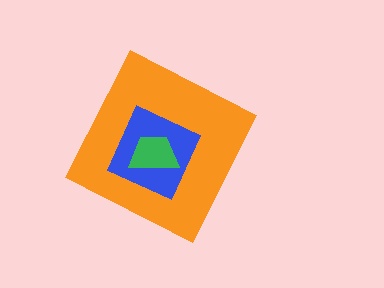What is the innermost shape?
The green trapezoid.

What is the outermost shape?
The orange diamond.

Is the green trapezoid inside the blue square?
Yes.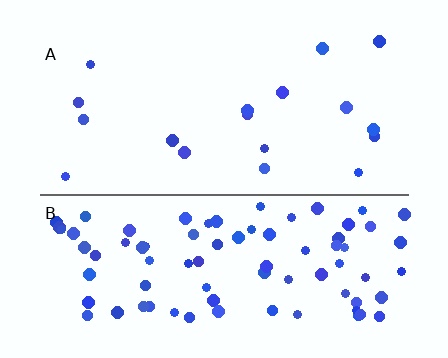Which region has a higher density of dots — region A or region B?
B (the bottom).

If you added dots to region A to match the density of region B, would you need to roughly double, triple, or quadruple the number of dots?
Approximately quadruple.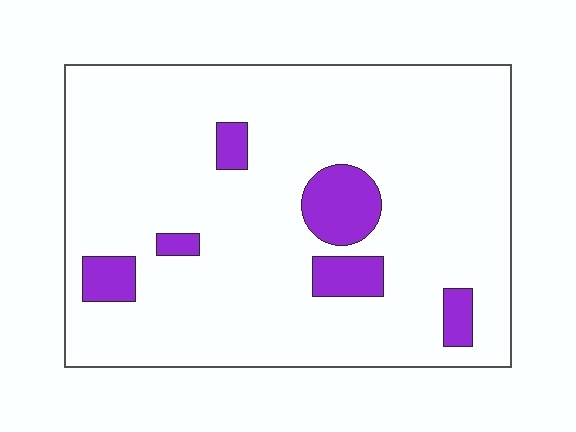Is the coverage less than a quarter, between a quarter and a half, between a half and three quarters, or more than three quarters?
Less than a quarter.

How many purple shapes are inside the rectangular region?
6.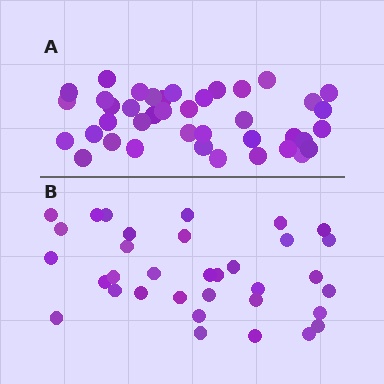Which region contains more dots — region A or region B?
Region A (the top region) has more dots.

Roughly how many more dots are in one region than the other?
Region A has about 6 more dots than region B.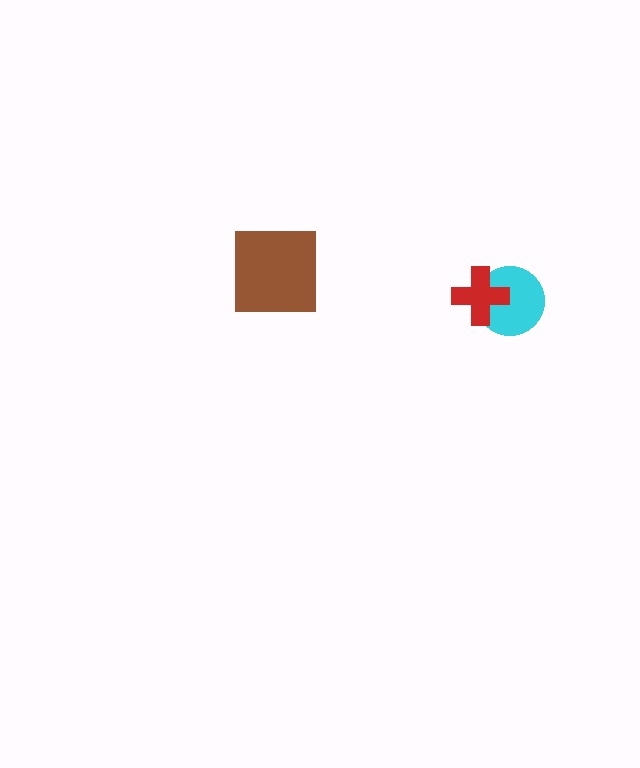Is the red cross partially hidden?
No, no other shape covers it.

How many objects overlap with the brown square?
0 objects overlap with the brown square.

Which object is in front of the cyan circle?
The red cross is in front of the cyan circle.